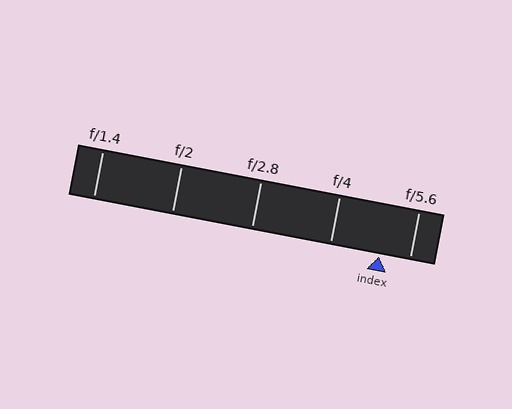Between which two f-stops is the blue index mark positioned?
The index mark is between f/4 and f/5.6.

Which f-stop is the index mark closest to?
The index mark is closest to f/5.6.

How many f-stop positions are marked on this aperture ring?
There are 5 f-stop positions marked.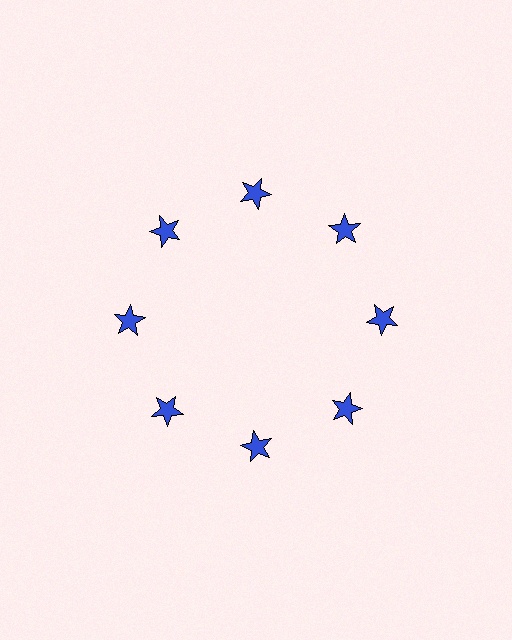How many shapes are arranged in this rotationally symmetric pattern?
There are 8 shapes, arranged in 8 groups of 1.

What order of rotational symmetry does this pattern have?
This pattern has 8-fold rotational symmetry.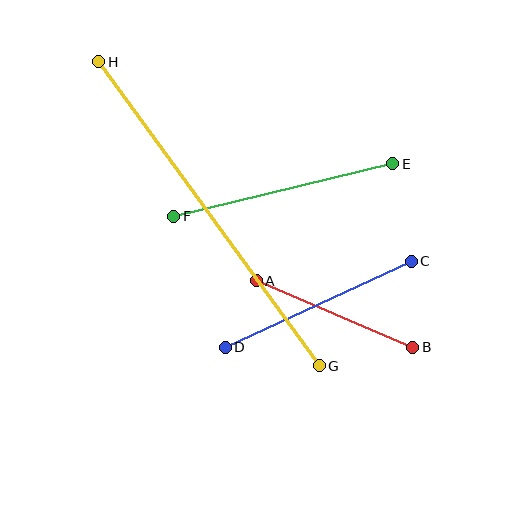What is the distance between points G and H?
The distance is approximately 376 pixels.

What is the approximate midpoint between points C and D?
The midpoint is at approximately (318, 304) pixels.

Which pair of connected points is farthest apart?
Points G and H are farthest apart.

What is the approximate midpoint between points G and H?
The midpoint is at approximately (209, 214) pixels.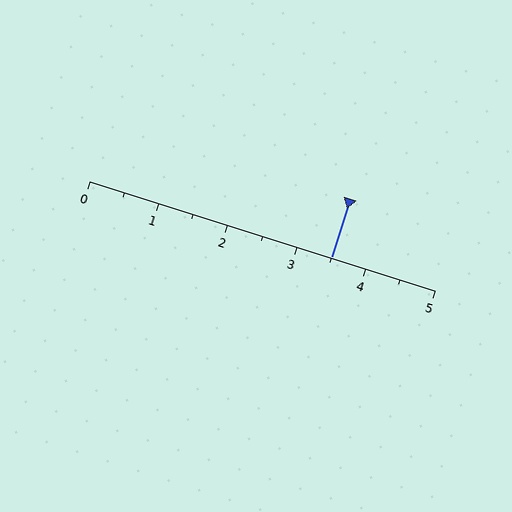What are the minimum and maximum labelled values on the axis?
The axis runs from 0 to 5.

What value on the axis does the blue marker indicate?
The marker indicates approximately 3.5.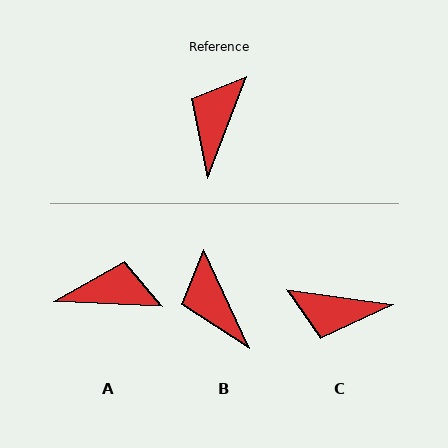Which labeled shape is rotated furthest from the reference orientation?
C, about 103 degrees away.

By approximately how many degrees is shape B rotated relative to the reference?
Approximately 46 degrees counter-clockwise.